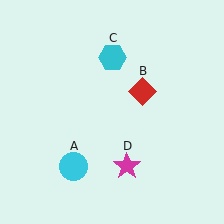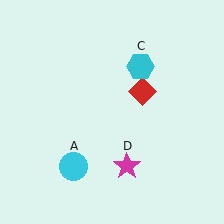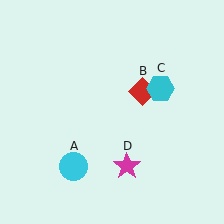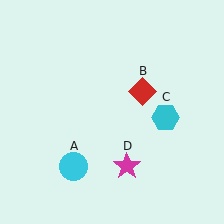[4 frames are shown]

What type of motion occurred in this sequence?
The cyan hexagon (object C) rotated clockwise around the center of the scene.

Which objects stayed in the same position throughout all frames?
Cyan circle (object A) and red diamond (object B) and magenta star (object D) remained stationary.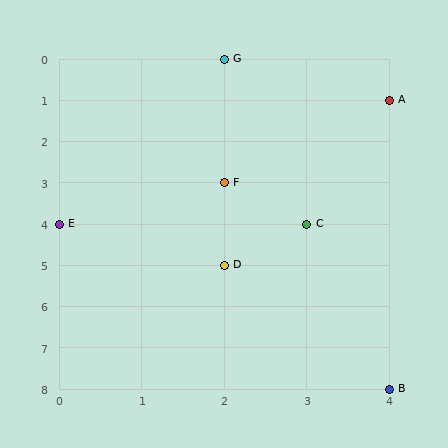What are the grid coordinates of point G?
Point G is at grid coordinates (2, 0).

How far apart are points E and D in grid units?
Points E and D are 2 columns and 1 row apart (about 2.2 grid units diagonally).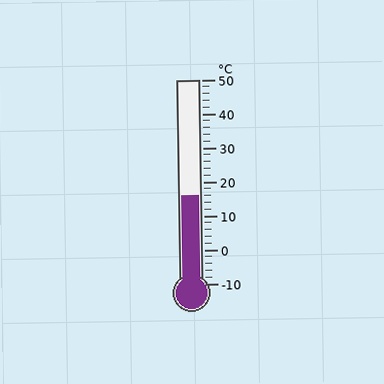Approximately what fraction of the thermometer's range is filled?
The thermometer is filled to approximately 45% of its range.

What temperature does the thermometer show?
The thermometer shows approximately 16°C.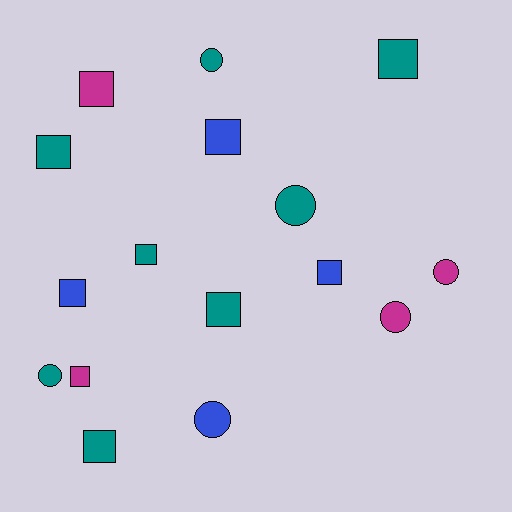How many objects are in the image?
There are 16 objects.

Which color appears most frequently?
Teal, with 8 objects.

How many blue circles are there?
There is 1 blue circle.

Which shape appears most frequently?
Square, with 10 objects.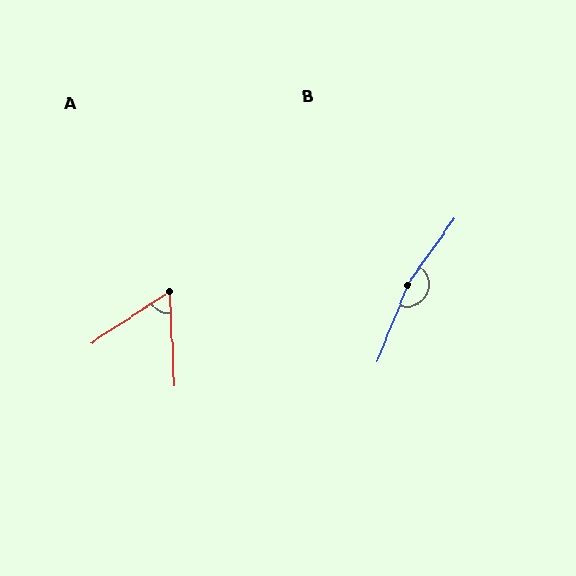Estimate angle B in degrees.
Approximately 166 degrees.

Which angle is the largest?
B, at approximately 166 degrees.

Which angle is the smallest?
A, at approximately 59 degrees.